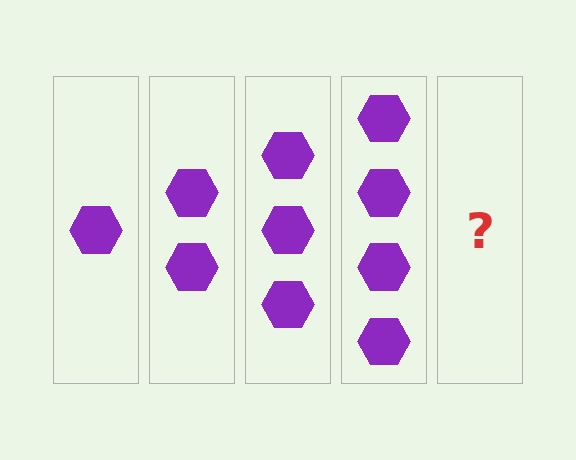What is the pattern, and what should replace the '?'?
The pattern is that each step adds one more hexagon. The '?' should be 5 hexagons.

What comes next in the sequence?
The next element should be 5 hexagons.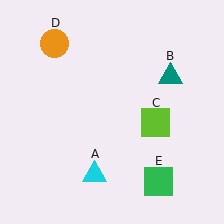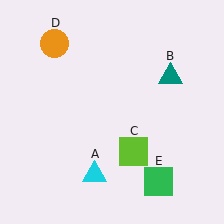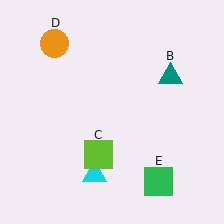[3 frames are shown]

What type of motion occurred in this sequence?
The lime square (object C) rotated clockwise around the center of the scene.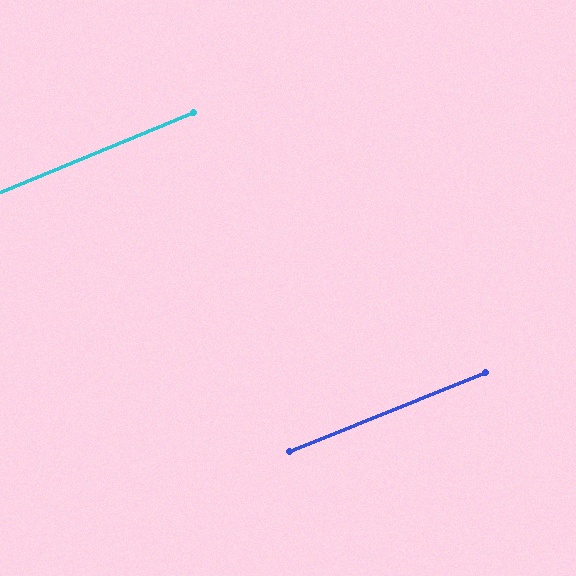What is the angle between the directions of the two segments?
Approximately 0 degrees.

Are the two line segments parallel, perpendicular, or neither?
Parallel — their directions differ by only 0.3°.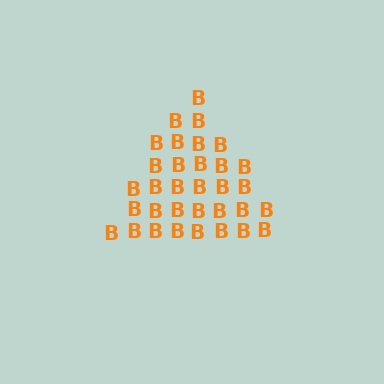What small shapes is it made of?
It is made of small letter B's.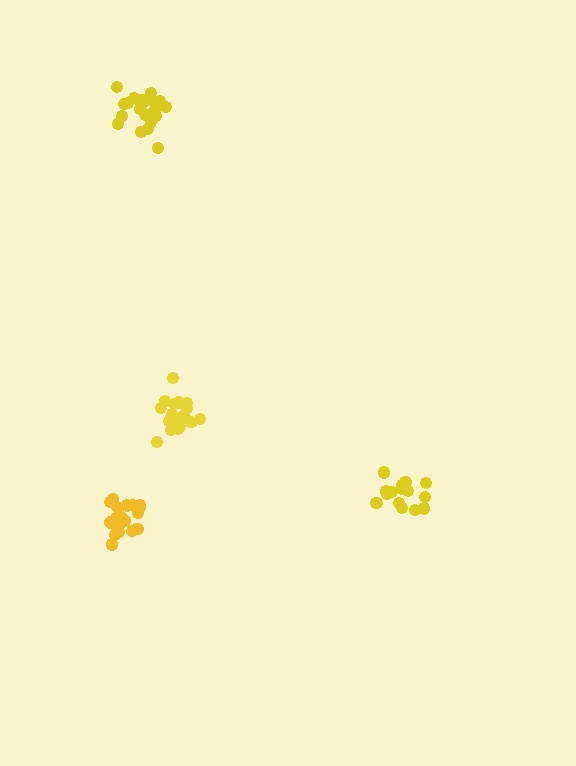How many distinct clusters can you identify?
There are 4 distinct clusters.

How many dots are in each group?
Group 1: 19 dots, Group 2: 16 dots, Group 3: 20 dots, Group 4: 21 dots (76 total).